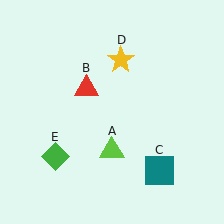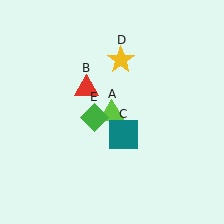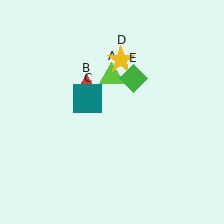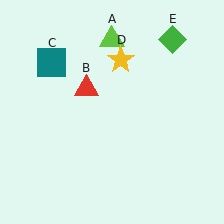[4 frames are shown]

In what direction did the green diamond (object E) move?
The green diamond (object E) moved up and to the right.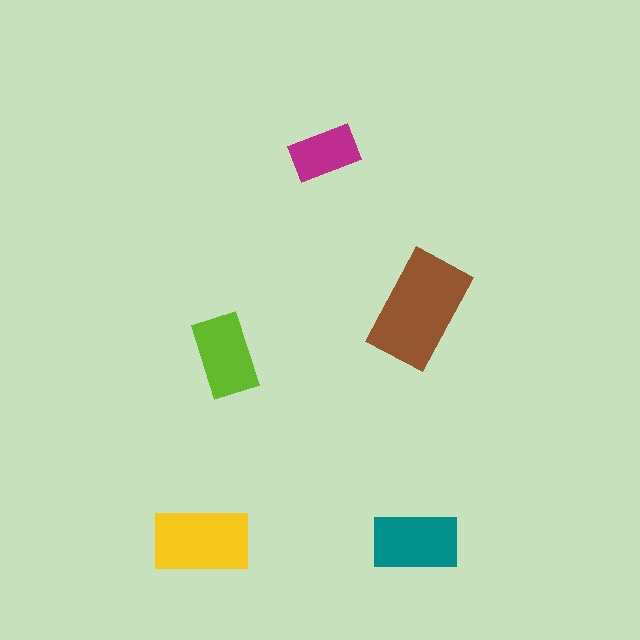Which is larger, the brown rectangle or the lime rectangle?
The brown one.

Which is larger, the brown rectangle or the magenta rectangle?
The brown one.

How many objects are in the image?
There are 5 objects in the image.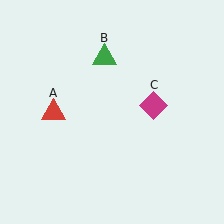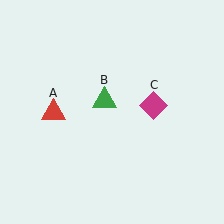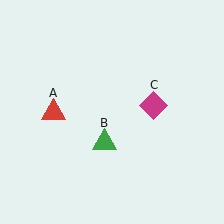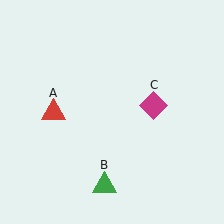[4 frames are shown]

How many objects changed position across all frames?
1 object changed position: green triangle (object B).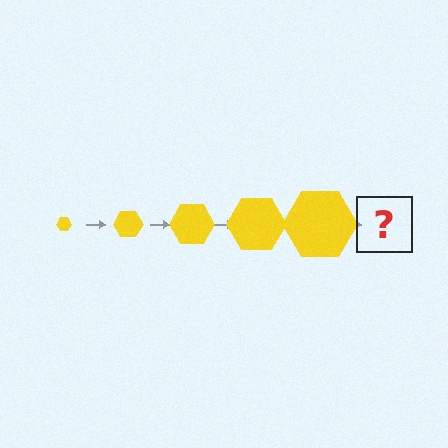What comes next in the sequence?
The next element should be a yellow hexagon, larger than the previous one.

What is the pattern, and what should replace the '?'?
The pattern is that the hexagon gets progressively larger each step. The '?' should be a yellow hexagon, larger than the previous one.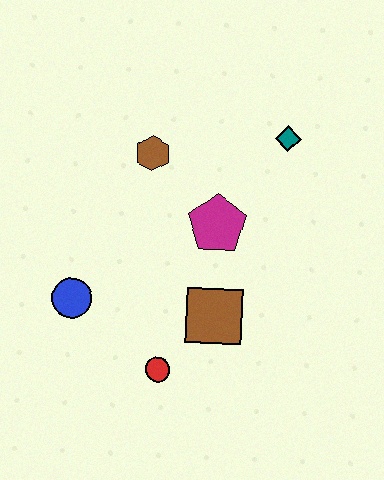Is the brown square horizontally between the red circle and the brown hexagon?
No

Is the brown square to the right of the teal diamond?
No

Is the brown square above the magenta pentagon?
No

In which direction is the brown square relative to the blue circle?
The brown square is to the right of the blue circle.